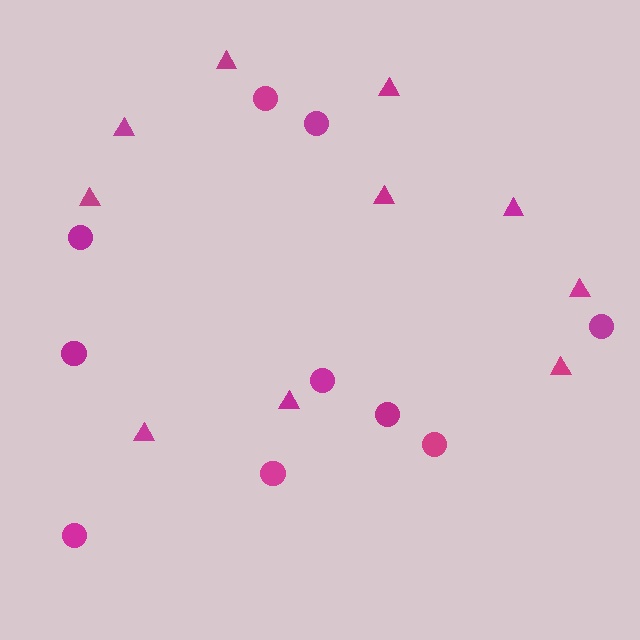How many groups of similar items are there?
There are 2 groups: one group of triangles (10) and one group of circles (10).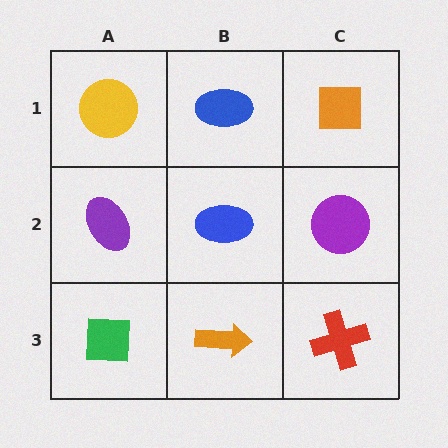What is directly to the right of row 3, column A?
An orange arrow.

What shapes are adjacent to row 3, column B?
A blue ellipse (row 2, column B), a green square (row 3, column A), a red cross (row 3, column C).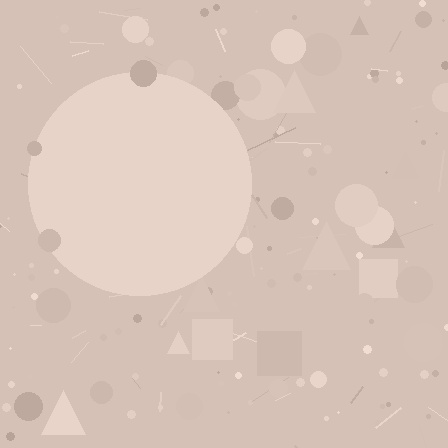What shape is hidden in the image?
A circle is hidden in the image.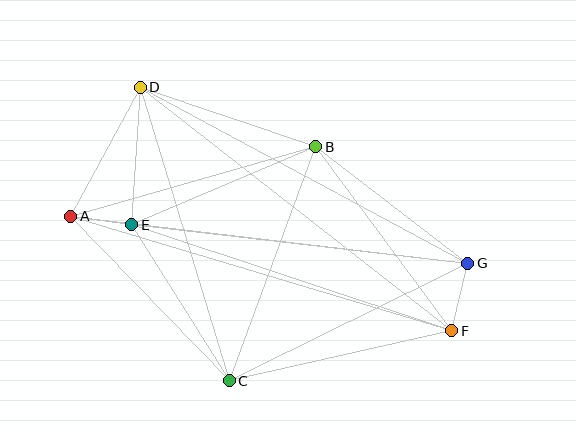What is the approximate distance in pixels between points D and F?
The distance between D and F is approximately 396 pixels.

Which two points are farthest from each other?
Points A and G are farthest from each other.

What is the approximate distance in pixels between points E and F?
The distance between E and F is approximately 337 pixels.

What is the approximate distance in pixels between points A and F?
The distance between A and F is approximately 398 pixels.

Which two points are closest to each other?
Points A and E are closest to each other.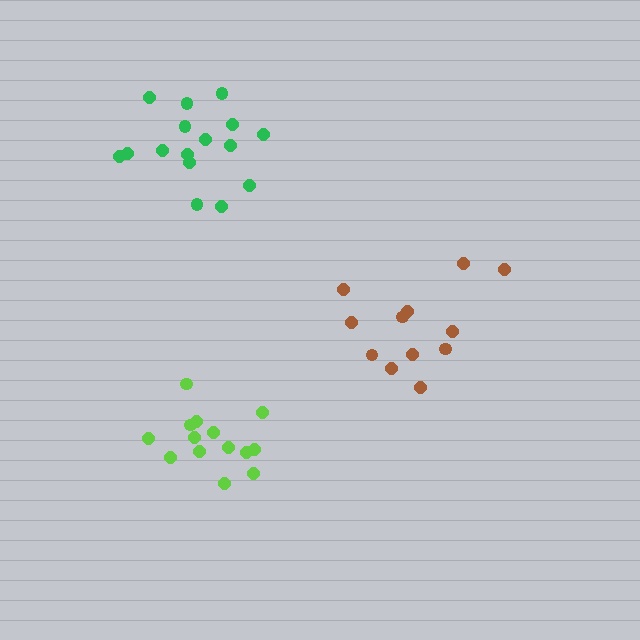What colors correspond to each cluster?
The clusters are colored: brown, lime, green.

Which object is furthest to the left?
The green cluster is leftmost.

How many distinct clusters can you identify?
There are 3 distinct clusters.